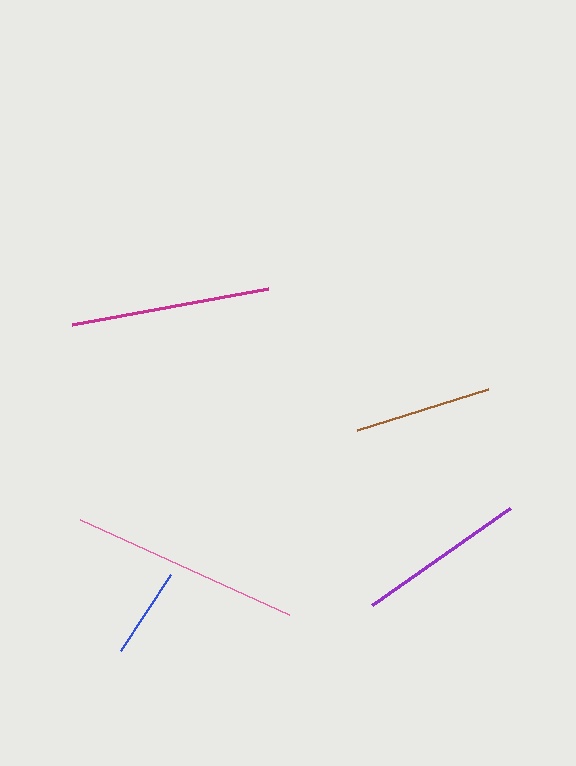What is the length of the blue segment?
The blue segment is approximately 91 pixels long.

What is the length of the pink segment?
The pink segment is approximately 230 pixels long.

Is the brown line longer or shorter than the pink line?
The pink line is longer than the brown line.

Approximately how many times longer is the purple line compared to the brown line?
The purple line is approximately 1.2 times the length of the brown line.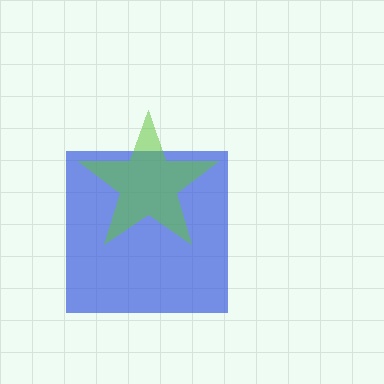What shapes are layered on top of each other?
The layered shapes are: a blue square, a lime star.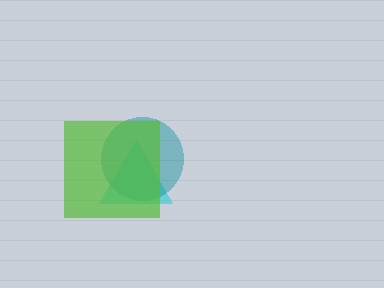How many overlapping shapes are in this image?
There are 3 overlapping shapes in the image.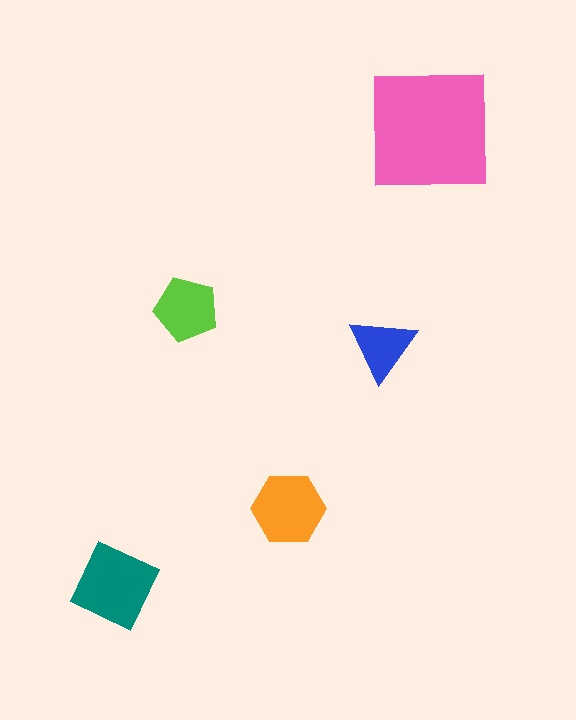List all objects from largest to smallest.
The pink square, the teal diamond, the orange hexagon, the lime pentagon, the blue triangle.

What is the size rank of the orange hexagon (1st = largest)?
3rd.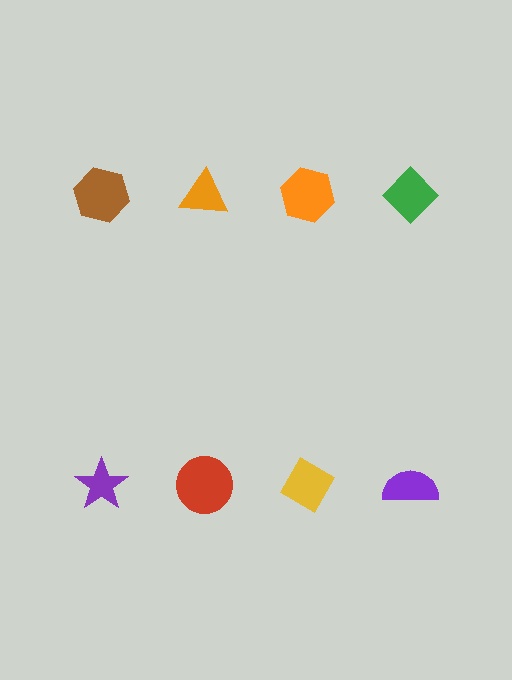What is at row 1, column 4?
A green diamond.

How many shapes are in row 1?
4 shapes.